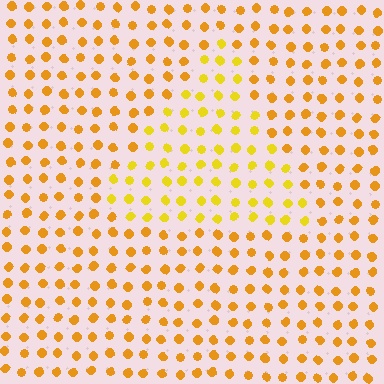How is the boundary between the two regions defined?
The boundary is defined purely by a slight shift in hue (about 19 degrees). Spacing, size, and orientation are identical on both sides.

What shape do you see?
I see a triangle.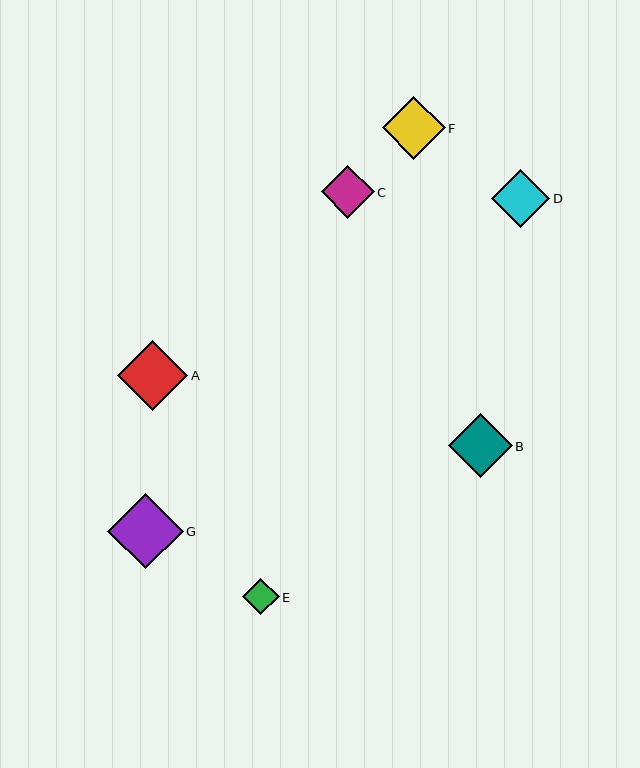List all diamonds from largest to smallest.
From largest to smallest: G, A, B, F, D, C, E.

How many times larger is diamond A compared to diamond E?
Diamond A is approximately 1.9 times the size of diamond E.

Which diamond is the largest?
Diamond G is the largest with a size of approximately 76 pixels.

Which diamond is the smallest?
Diamond E is the smallest with a size of approximately 36 pixels.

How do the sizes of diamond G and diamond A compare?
Diamond G and diamond A are approximately the same size.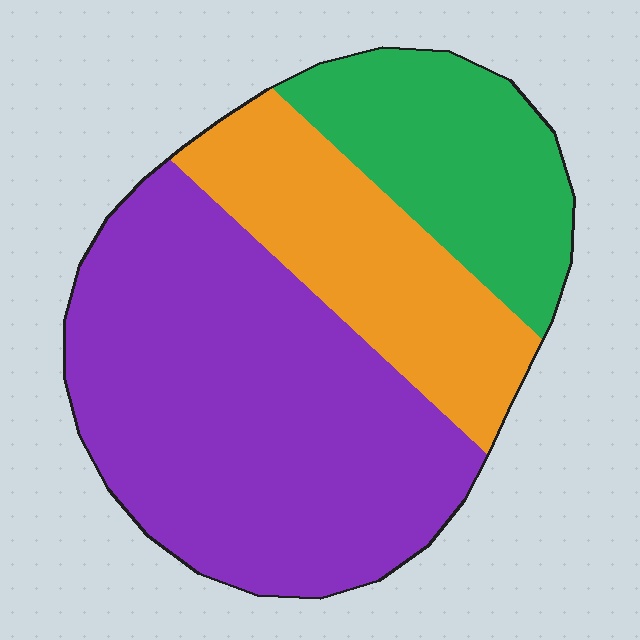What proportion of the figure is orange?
Orange covers 24% of the figure.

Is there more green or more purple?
Purple.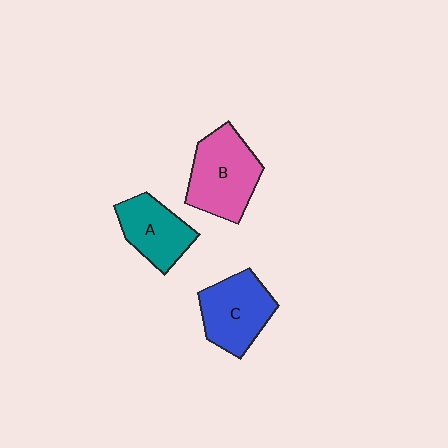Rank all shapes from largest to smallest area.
From largest to smallest: B (pink), C (blue), A (teal).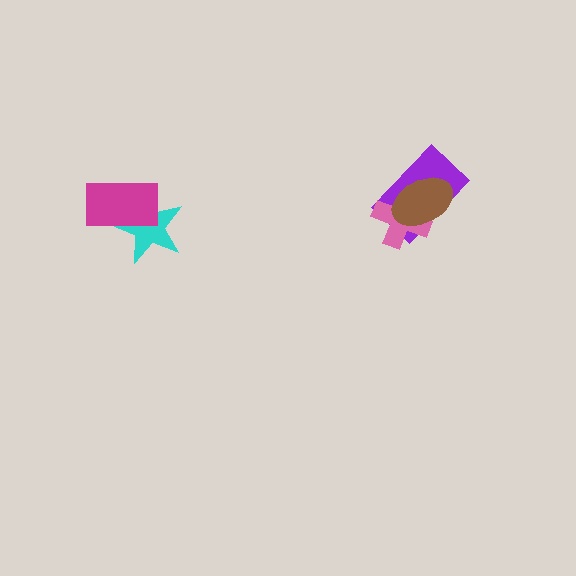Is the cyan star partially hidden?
Yes, it is partially covered by another shape.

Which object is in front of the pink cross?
The brown ellipse is in front of the pink cross.